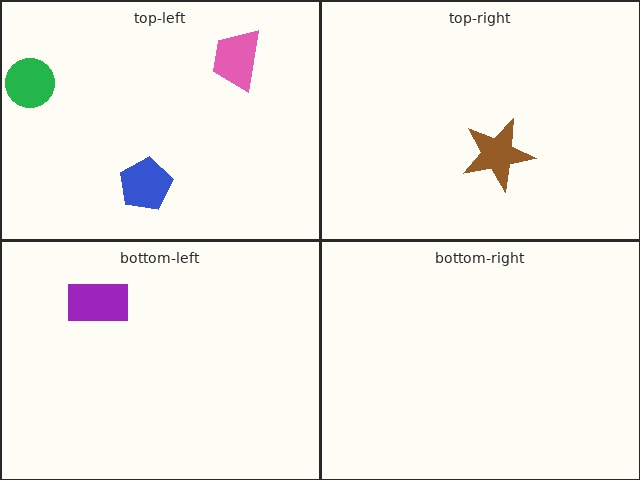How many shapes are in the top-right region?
1.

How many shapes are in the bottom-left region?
1.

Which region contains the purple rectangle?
The bottom-left region.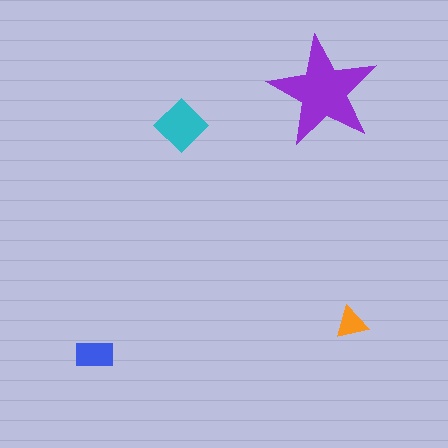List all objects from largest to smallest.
The purple star, the cyan diamond, the blue rectangle, the orange triangle.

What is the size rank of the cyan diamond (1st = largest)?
2nd.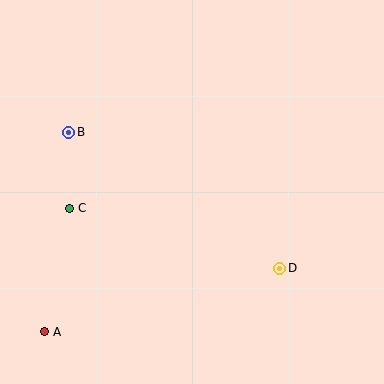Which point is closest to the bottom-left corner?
Point A is closest to the bottom-left corner.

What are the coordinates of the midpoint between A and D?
The midpoint between A and D is at (162, 300).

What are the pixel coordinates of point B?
Point B is at (69, 132).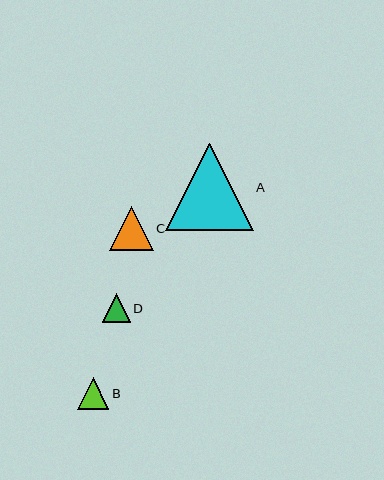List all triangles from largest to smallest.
From largest to smallest: A, C, B, D.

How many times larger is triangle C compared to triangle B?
Triangle C is approximately 1.4 times the size of triangle B.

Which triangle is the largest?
Triangle A is the largest with a size of approximately 88 pixels.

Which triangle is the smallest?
Triangle D is the smallest with a size of approximately 28 pixels.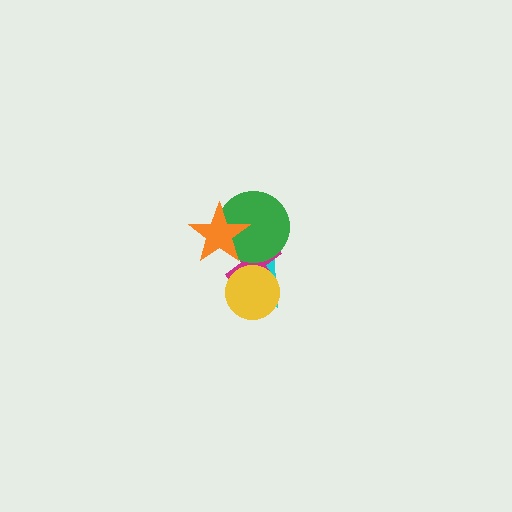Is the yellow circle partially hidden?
No, no other shape covers it.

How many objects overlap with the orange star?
2 objects overlap with the orange star.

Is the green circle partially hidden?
Yes, it is partially covered by another shape.